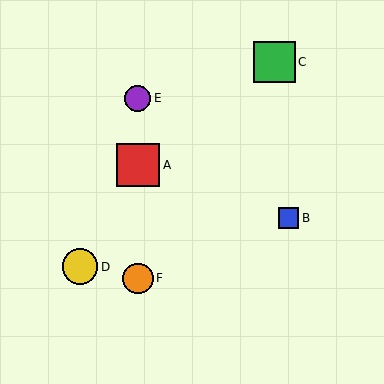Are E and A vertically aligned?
Yes, both are at x≈138.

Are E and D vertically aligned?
No, E is at x≈138 and D is at x≈80.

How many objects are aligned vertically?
3 objects (A, E, F) are aligned vertically.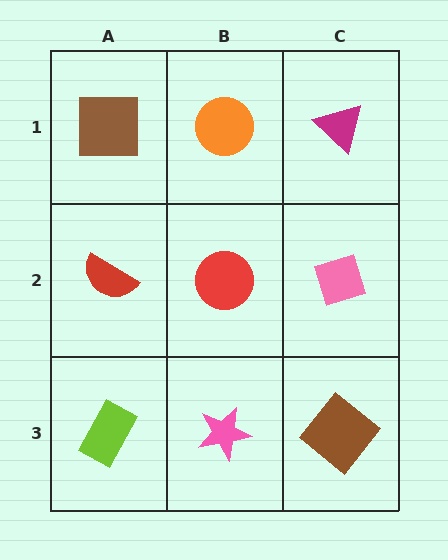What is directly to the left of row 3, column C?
A pink star.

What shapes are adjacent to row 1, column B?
A red circle (row 2, column B), a brown square (row 1, column A), a magenta triangle (row 1, column C).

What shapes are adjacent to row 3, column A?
A red semicircle (row 2, column A), a pink star (row 3, column B).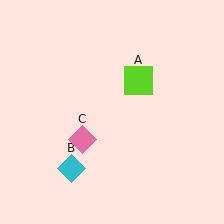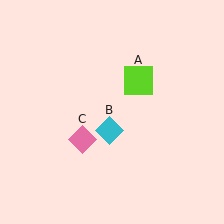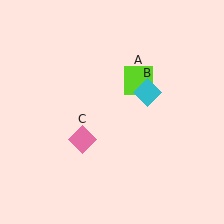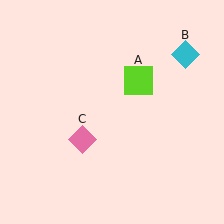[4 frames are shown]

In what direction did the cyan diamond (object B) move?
The cyan diamond (object B) moved up and to the right.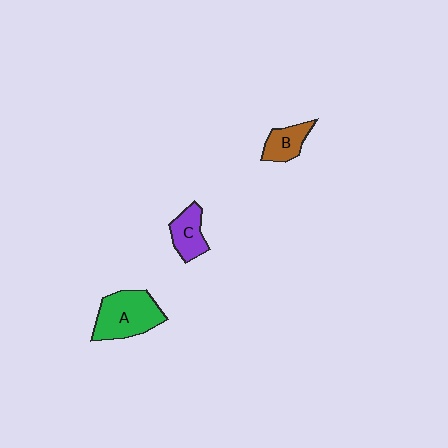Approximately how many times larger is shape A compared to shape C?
Approximately 1.8 times.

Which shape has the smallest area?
Shape B (brown).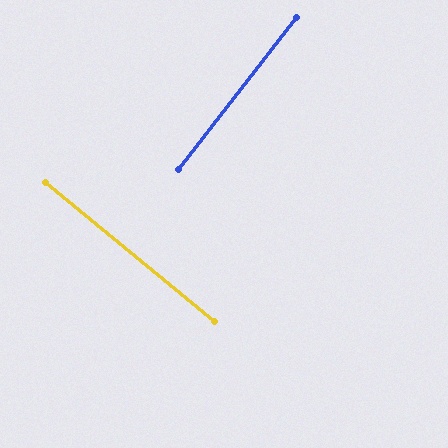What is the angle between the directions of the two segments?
Approximately 89 degrees.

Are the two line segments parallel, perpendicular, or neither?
Perpendicular — they meet at approximately 89°.